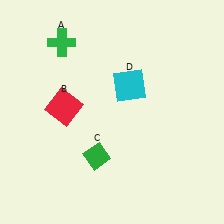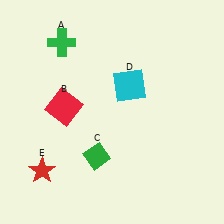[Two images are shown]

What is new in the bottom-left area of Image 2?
A red star (E) was added in the bottom-left area of Image 2.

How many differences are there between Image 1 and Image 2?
There is 1 difference between the two images.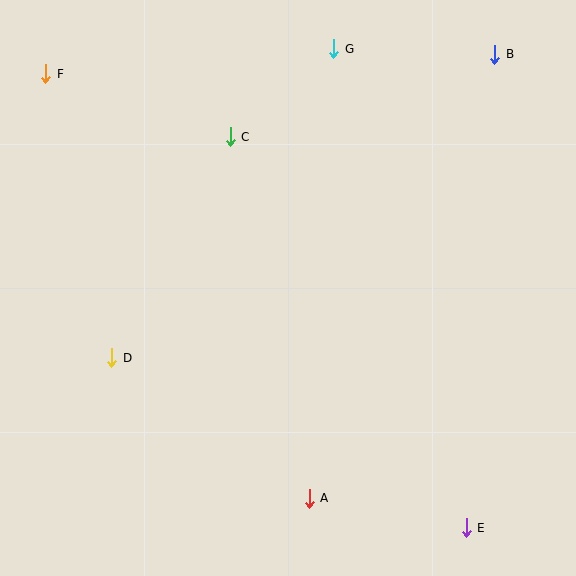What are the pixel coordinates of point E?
Point E is at (466, 528).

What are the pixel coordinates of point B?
Point B is at (495, 54).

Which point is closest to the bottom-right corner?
Point E is closest to the bottom-right corner.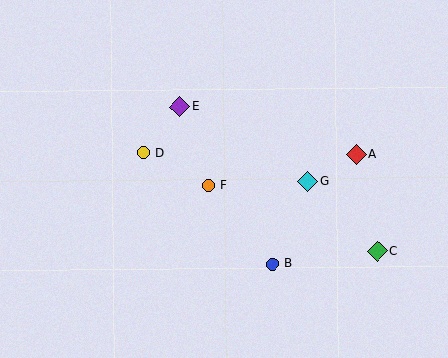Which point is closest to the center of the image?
Point F at (208, 186) is closest to the center.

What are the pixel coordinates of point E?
Point E is at (180, 106).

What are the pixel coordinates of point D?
Point D is at (143, 152).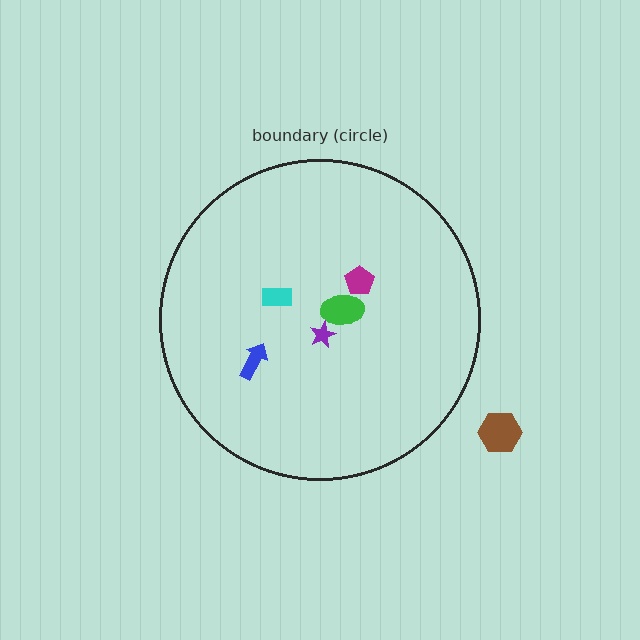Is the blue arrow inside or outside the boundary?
Inside.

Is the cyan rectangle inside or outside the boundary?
Inside.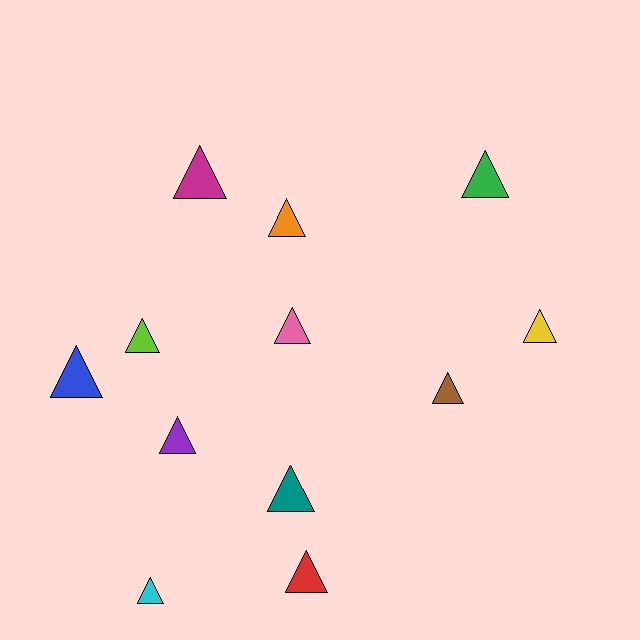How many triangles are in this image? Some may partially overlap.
There are 12 triangles.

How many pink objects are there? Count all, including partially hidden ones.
There is 1 pink object.